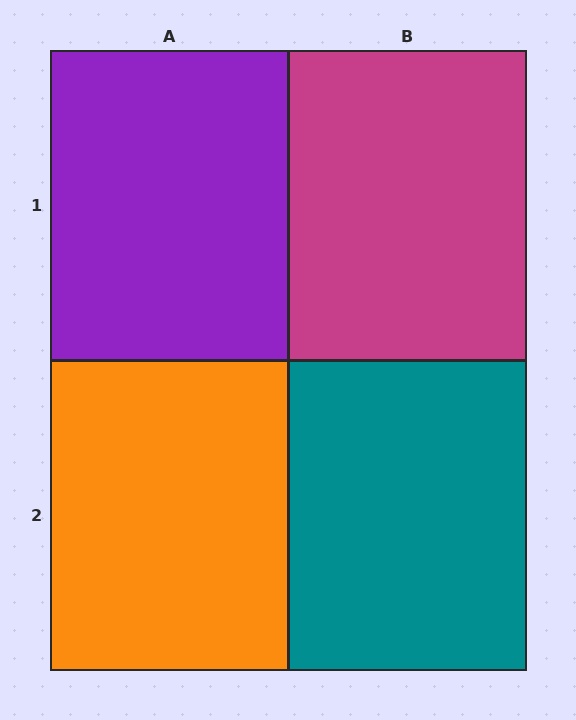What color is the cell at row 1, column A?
Purple.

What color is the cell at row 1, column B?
Magenta.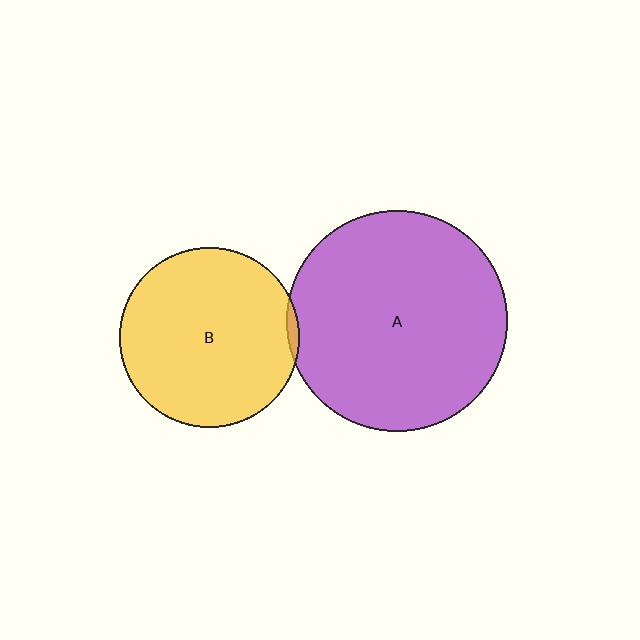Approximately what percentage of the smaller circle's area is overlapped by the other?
Approximately 5%.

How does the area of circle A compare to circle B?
Approximately 1.5 times.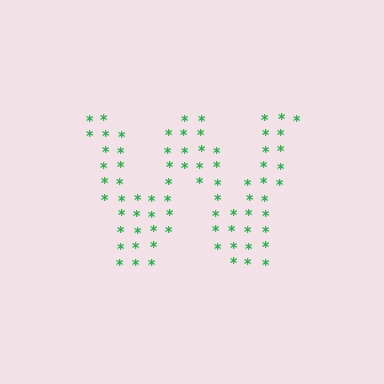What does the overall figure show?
The overall figure shows the letter W.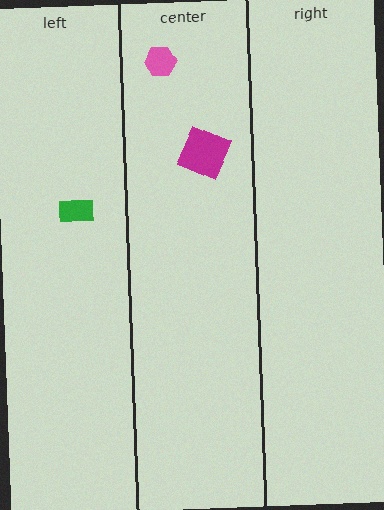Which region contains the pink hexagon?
The center region.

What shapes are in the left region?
The green rectangle.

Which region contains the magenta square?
The center region.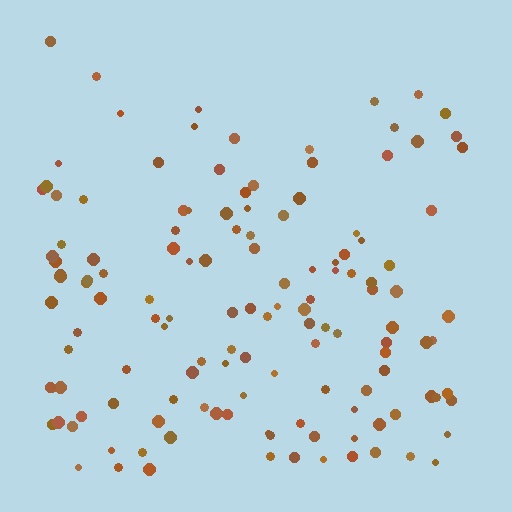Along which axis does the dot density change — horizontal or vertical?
Vertical.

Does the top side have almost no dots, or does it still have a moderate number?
Still a moderate number, just noticeably fewer than the bottom.